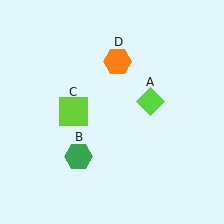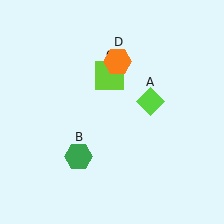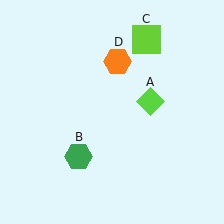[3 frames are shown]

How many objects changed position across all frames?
1 object changed position: lime square (object C).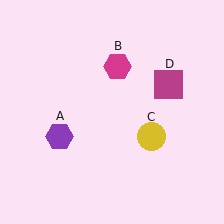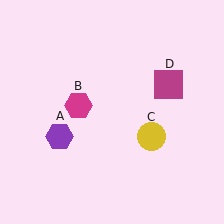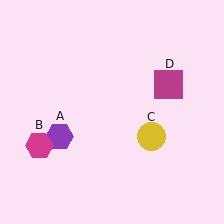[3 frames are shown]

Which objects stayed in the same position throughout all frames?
Purple hexagon (object A) and yellow circle (object C) and magenta square (object D) remained stationary.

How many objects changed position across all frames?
1 object changed position: magenta hexagon (object B).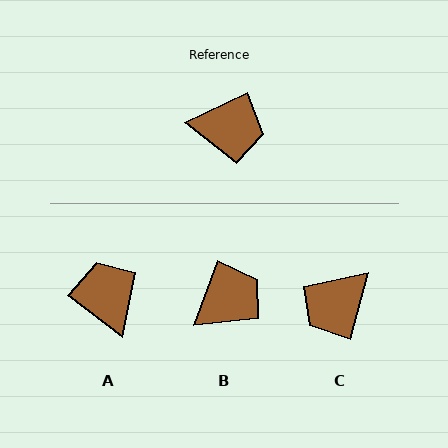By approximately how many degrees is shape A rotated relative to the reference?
Approximately 118 degrees counter-clockwise.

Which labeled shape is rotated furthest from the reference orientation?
C, about 130 degrees away.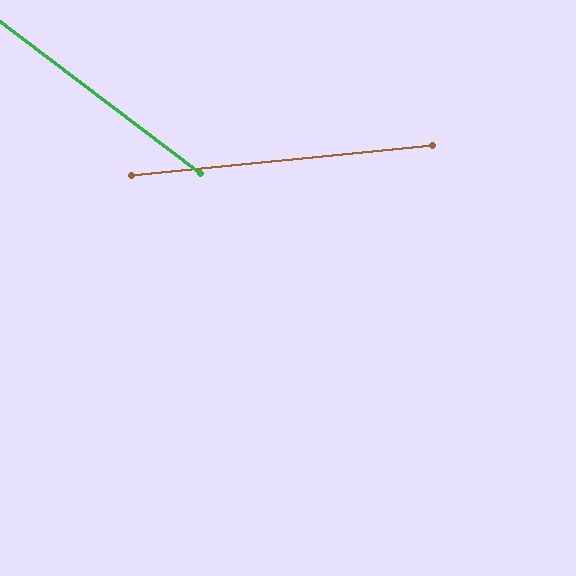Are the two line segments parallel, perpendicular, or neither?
Neither parallel nor perpendicular — they differ by about 43°.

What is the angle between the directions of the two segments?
Approximately 43 degrees.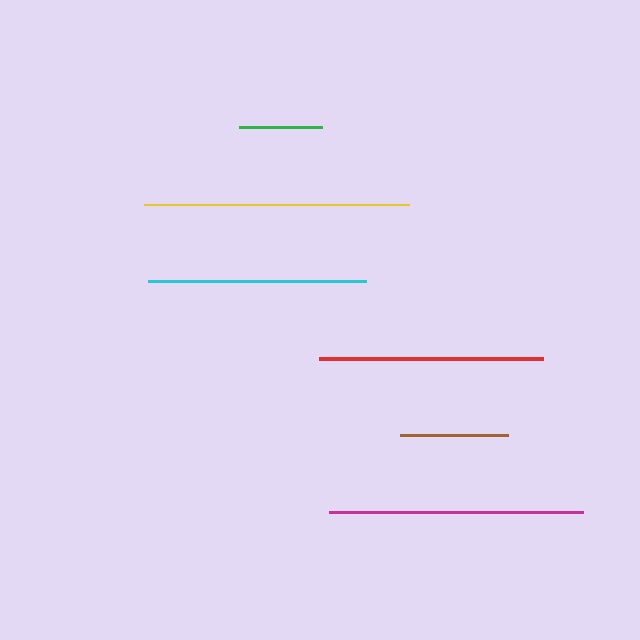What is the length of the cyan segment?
The cyan segment is approximately 218 pixels long.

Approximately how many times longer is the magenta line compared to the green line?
The magenta line is approximately 3.1 times the length of the green line.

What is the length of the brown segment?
The brown segment is approximately 107 pixels long.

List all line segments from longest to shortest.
From longest to shortest: yellow, magenta, red, cyan, brown, green.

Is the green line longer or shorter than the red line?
The red line is longer than the green line.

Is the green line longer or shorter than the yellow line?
The yellow line is longer than the green line.